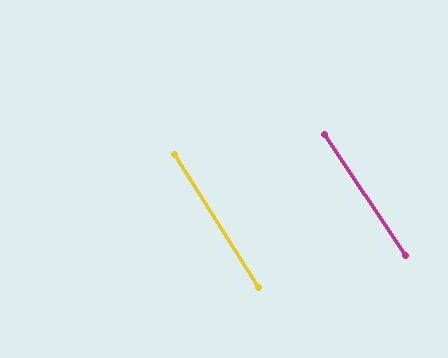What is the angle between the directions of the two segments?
Approximately 2 degrees.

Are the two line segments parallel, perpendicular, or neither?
Parallel — their directions differ by only 1.7°.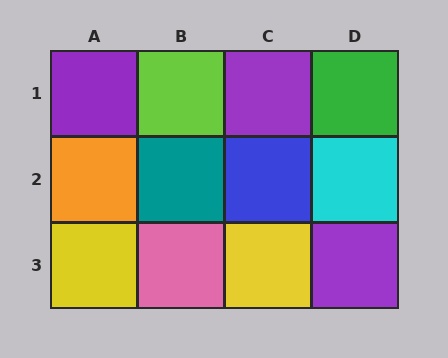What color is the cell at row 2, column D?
Cyan.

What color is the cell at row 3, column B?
Pink.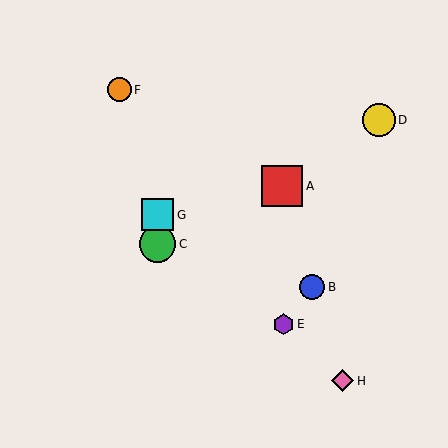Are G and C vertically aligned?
Yes, both are at x≈158.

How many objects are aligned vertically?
2 objects (C, G) are aligned vertically.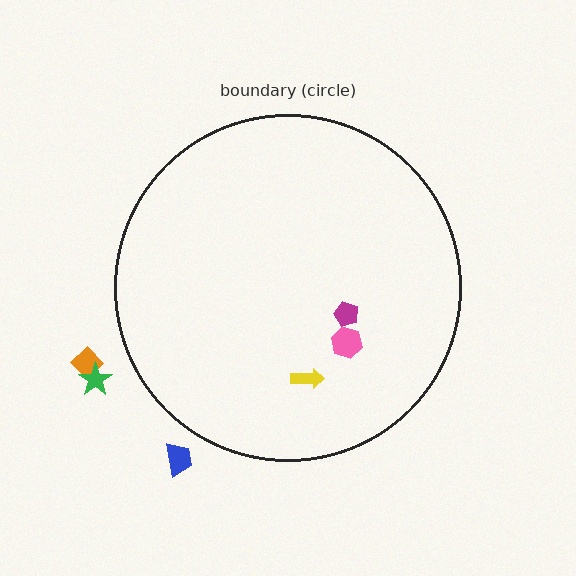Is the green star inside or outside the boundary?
Outside.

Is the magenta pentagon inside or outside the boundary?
Inside.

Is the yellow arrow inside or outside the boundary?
Inside.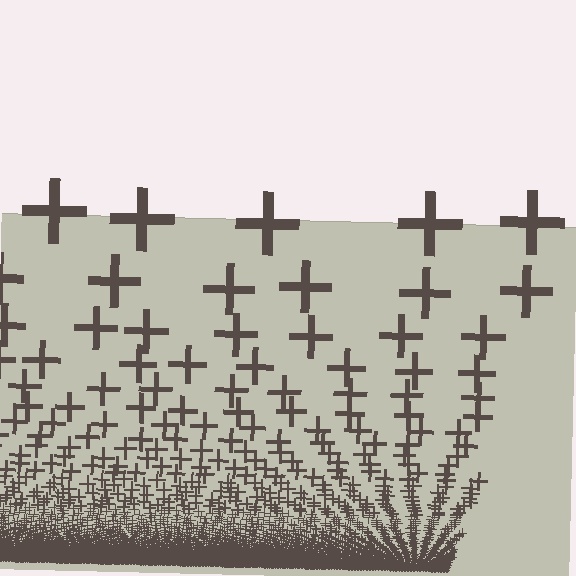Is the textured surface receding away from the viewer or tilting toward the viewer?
The surface appears to tilt toward the viewer. Texture elements get larger and sparser toward the top.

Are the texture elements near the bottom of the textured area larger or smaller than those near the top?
Smaller. The gradient is inverted — elements near the bottom are smaller and denser.